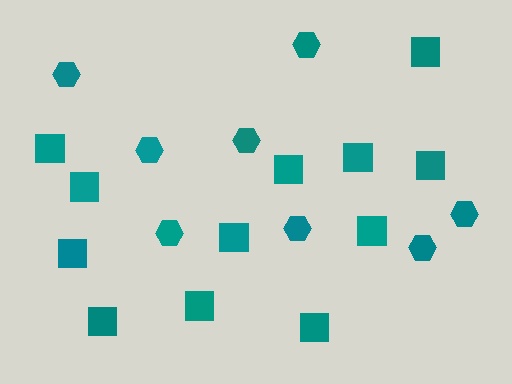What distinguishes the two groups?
There are 2 groups: one group of squares (12) and one group of hexagons (8).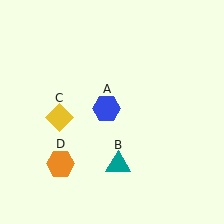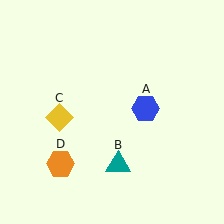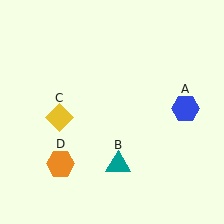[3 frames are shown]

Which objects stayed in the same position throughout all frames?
Teal triangle (object B) and yellow diamond (object C) and orange hexagon (object D) remained stationary.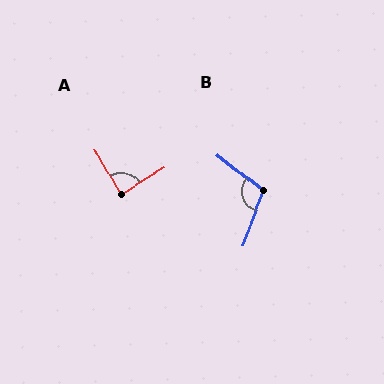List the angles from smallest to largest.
A (88°), B (108°).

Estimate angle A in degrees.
Approximately 88 degrees.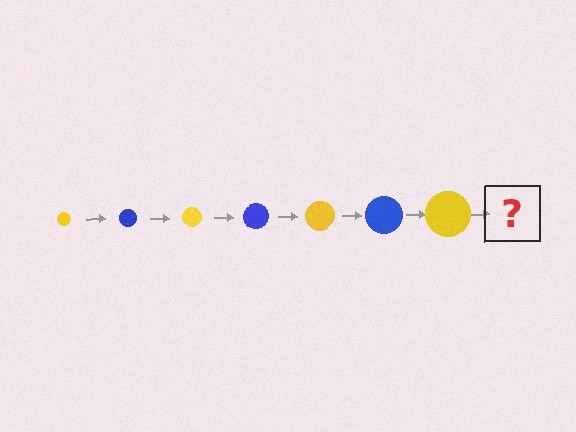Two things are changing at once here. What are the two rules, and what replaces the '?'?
The two rules are that the circle grows larger each step and the color cycles through yellow and blue. The '?' should be a blue circle, larger than the previous one.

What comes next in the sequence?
The next element should be a blue circle, larger than the previous one.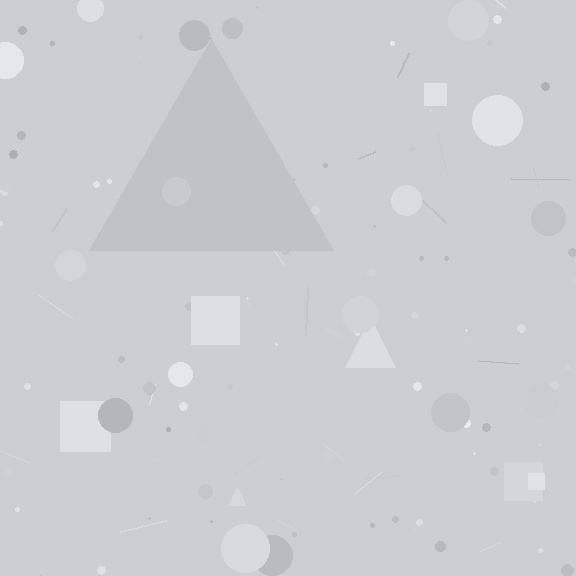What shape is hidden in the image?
A triangle is hidden in the image.